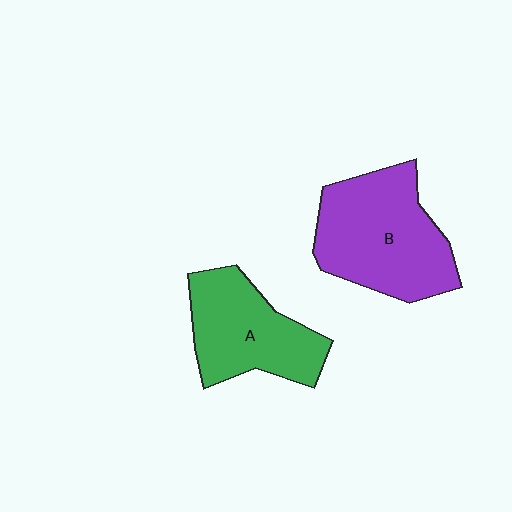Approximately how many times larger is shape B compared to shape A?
Approximately 1.3 times.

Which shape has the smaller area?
Shape A (green).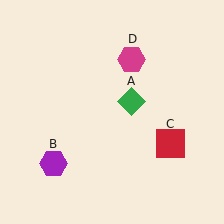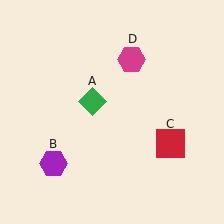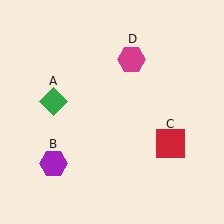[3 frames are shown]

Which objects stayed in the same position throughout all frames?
Purple hexagon (object B) and red square (object C) and magenta hexagon (object D) remained stationary.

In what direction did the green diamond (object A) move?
The green diamond (object A) moved left.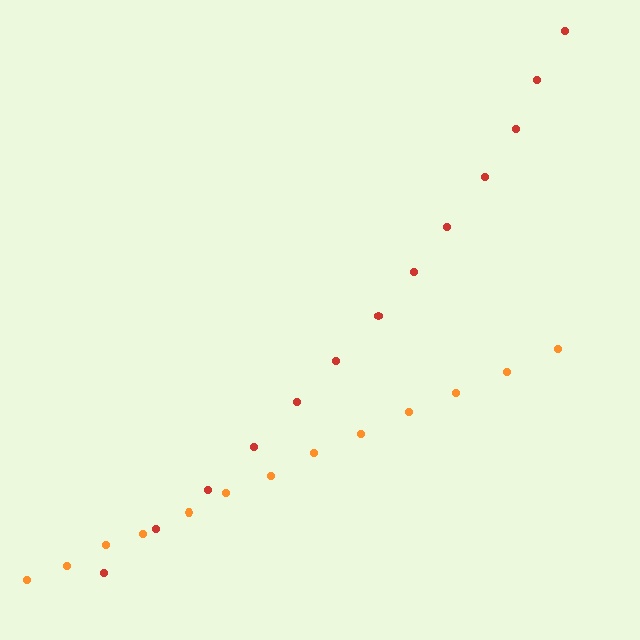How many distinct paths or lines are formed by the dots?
There are 2 distinct paths.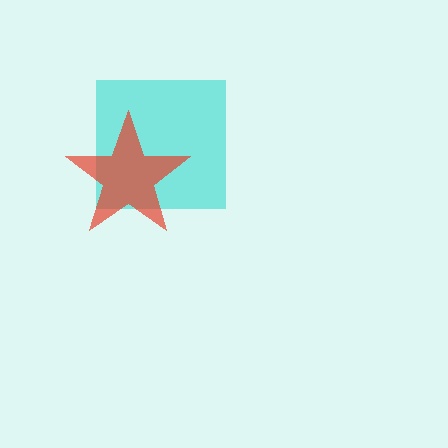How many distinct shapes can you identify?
There are 2 distinct shapes: a cyan square, a red star.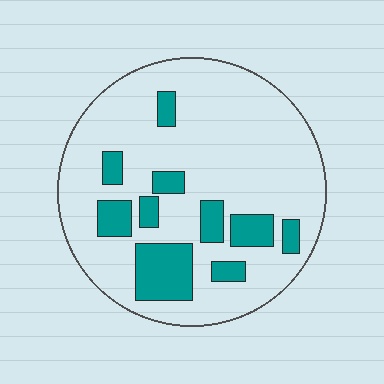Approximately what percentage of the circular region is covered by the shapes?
Approximately 20%.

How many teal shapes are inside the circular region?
10.